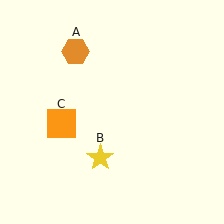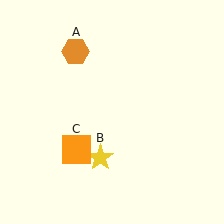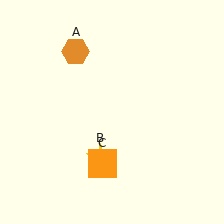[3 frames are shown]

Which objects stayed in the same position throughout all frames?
Orange hexagon (object A) and yellow star (object B) remained stationary.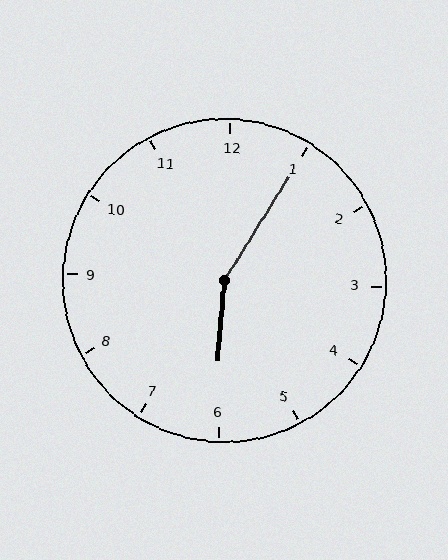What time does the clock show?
6:05.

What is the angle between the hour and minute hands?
Approximately 152 degrees.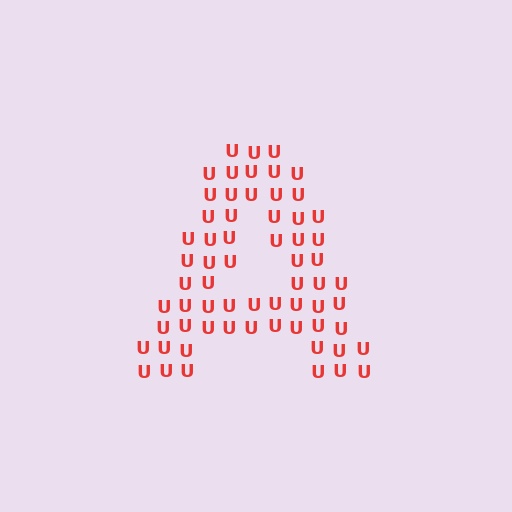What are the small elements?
The small elements are letter U's.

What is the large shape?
The large shape is the letter A.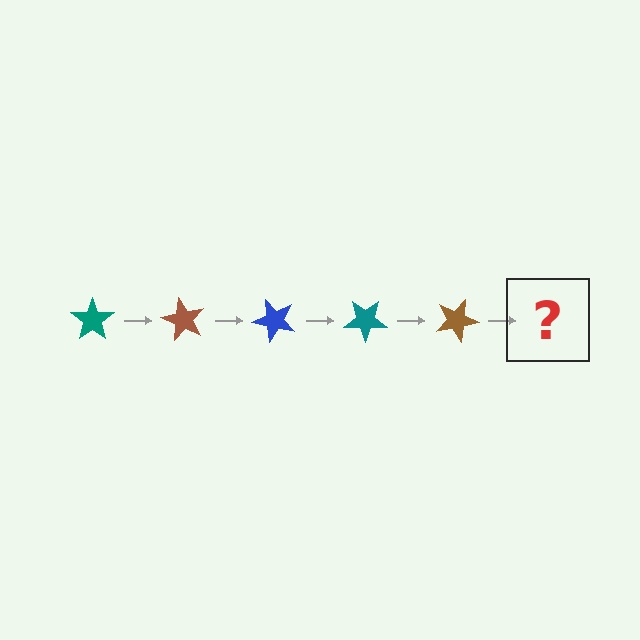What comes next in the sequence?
The next element should be a blue star, rotated 300 degrees from the start.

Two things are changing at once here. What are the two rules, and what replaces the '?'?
The two rules are that it rotates 60 degrees each step and the color cycles through teal, brown, and blue. The '?' should be a blue star, rotated 300 degrees from the start.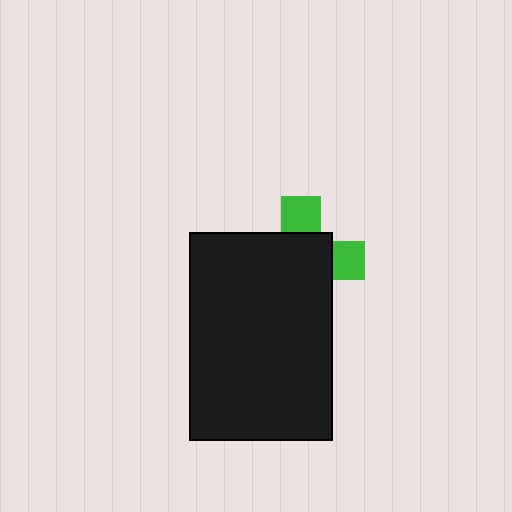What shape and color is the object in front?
The object in front is a black rectangle.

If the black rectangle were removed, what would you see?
You would see the complete green cross.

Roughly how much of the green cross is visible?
A small part of it is visible (roughly 31%).